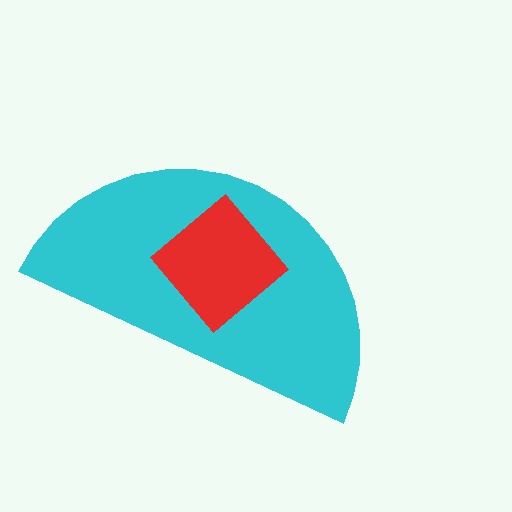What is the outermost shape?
The cyan semicircle.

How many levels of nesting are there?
2.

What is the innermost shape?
The red diamond.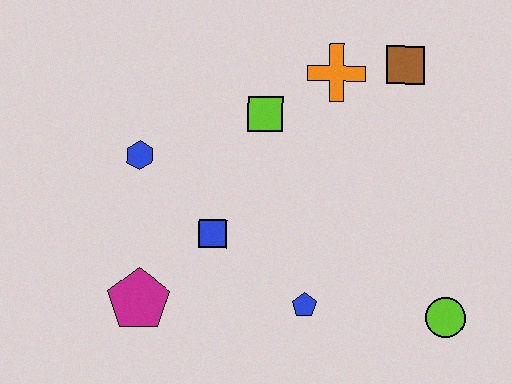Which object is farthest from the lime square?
The lime circle is farthest from the lime square.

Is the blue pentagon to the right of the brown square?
No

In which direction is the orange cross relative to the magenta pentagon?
The orange cross is above the magenta pentagon.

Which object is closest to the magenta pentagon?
The blue square is closest to the magenta pentagon.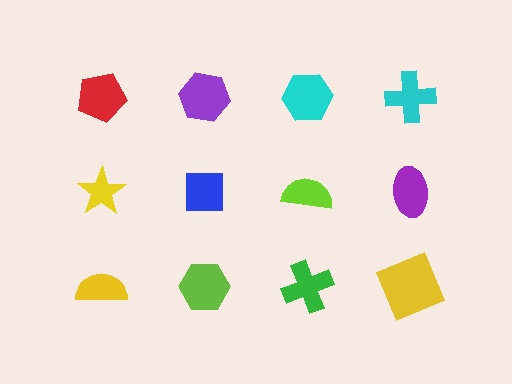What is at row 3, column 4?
A yellow square.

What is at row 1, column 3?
A cyan hexagon.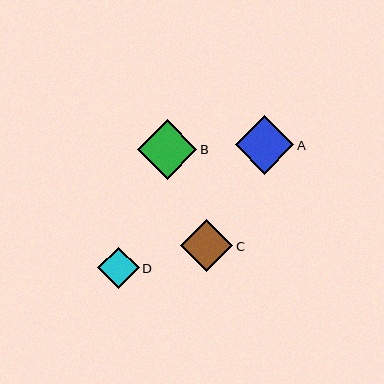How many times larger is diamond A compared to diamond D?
Diamond A is approximately 1.4 times the size of diamond D.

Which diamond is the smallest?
Diamond D is the smallest with a size of approximately 41 pixels.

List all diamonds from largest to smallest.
From largest to smallest: B, A, C, D.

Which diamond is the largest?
Diamond B is the largest with a size of approximately 60 pixels.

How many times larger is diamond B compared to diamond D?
Diamond B is approximately 1.4 times the size of diamond D.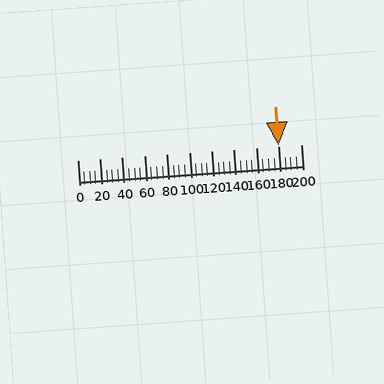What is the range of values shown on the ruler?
The ruler shows values from 0 to 200.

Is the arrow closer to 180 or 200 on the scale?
The arrow is closer to 180.